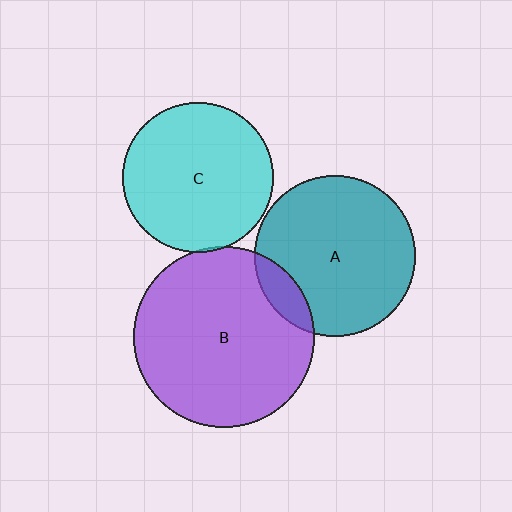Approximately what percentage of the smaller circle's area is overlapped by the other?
Approximately 10%.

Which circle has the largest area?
Circle B (purple).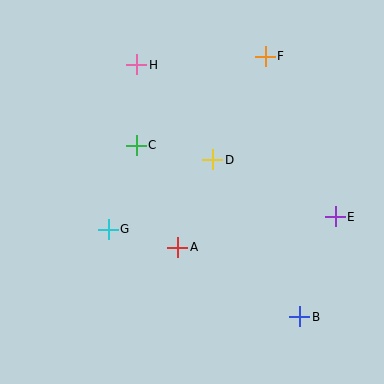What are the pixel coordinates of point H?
Point H is at (137, 65).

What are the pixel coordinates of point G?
Point G is at (108, 229).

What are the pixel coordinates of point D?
Point D is at (212, 160).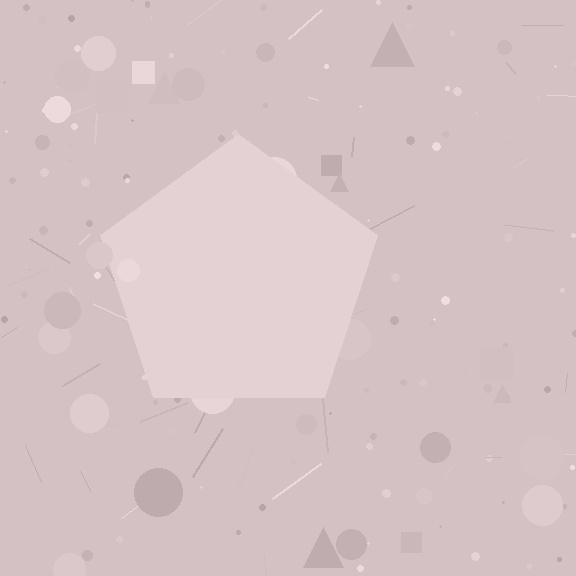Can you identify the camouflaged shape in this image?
The camouflaged shape is a pentagon.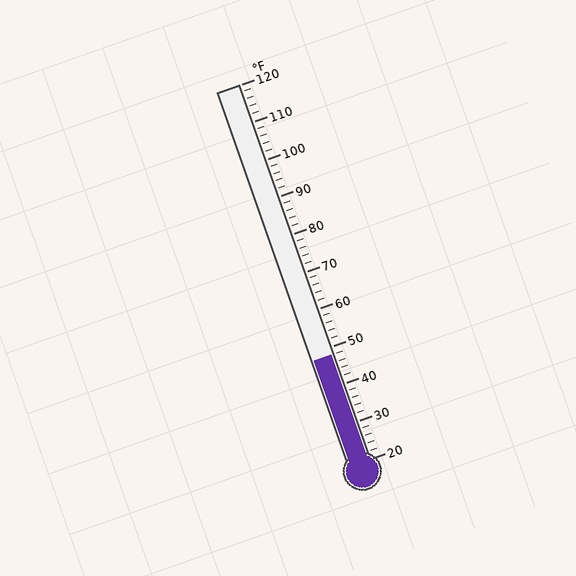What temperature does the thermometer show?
The thermometer shows approximately 48°F.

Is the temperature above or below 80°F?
The temperature is below 80°F.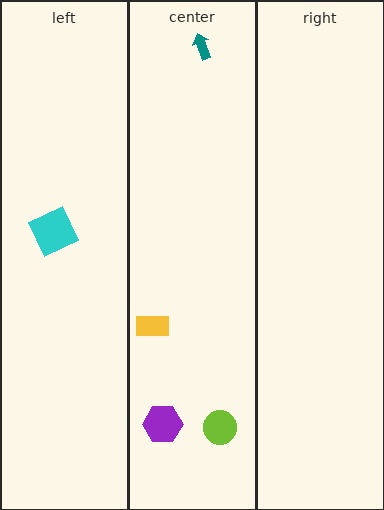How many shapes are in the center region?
4.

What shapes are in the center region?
The teal arrow, the lime circle, the yellow rectangle, the purple hexagon.